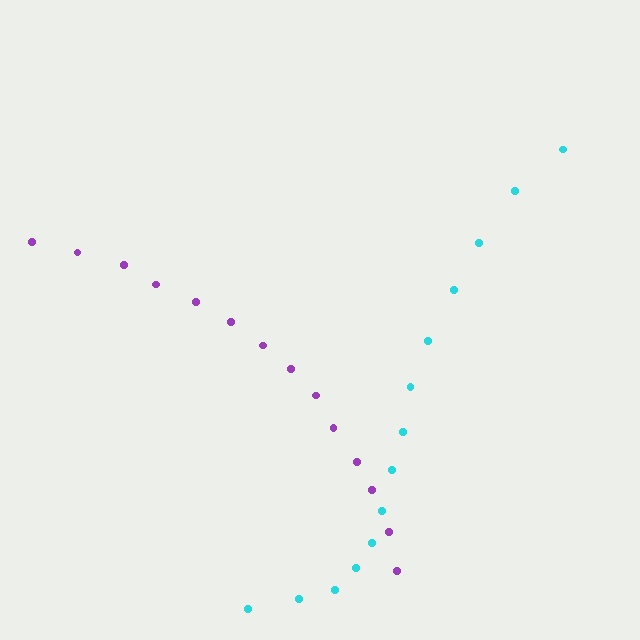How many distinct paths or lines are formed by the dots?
There are 2 distinct paths.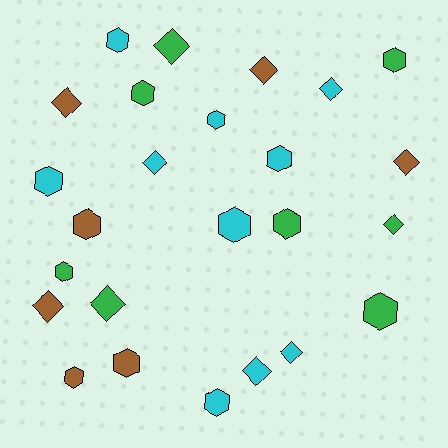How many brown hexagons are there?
There are 3 brown hexagons.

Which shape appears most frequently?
Hexagon, with 14 objects.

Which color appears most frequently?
Cyan, with 10 objects.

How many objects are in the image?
There are 25 objects.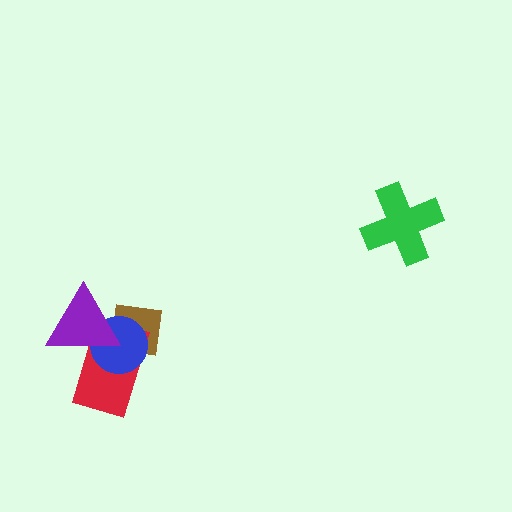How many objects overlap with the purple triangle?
3 objects overlap with the purple triangle.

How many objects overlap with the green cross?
0 objects overlap with the green cross.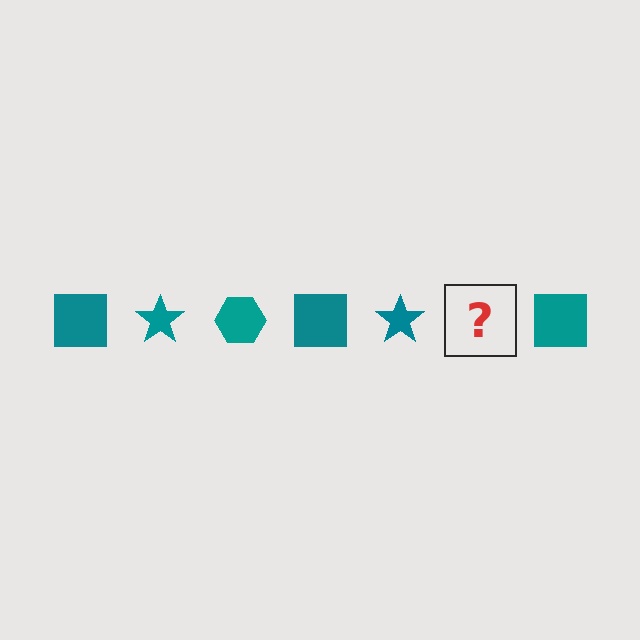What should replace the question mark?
The question mark should be replaced with a teal hexagon.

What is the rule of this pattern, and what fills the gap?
The rule is that the pattern cycles through square, star, hexagon shapes in teal. The gap should be filled with a teal hexagon.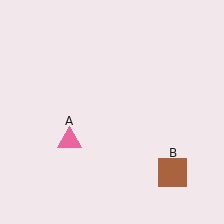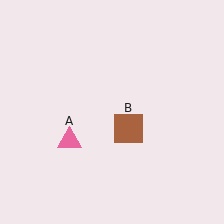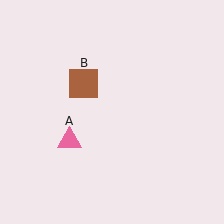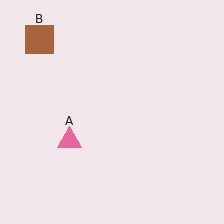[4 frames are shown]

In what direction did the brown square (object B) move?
The brown square (object B) moved up and to the left.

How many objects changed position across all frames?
1 object changed position: brown square (object B).